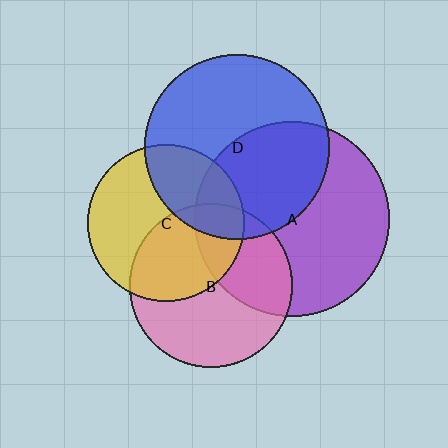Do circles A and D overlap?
Yes.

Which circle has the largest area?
Circle A (purple).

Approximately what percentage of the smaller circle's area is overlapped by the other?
Approximately 45%.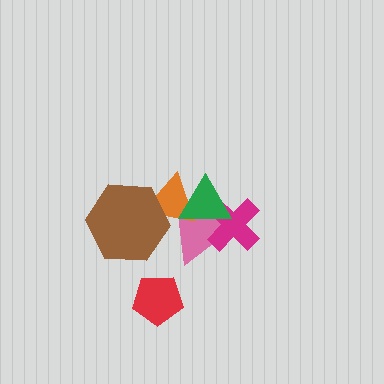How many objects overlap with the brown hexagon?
2 objects overlap with the brown hexagon.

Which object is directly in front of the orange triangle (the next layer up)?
The green triangle is directly in front of the orange triangle.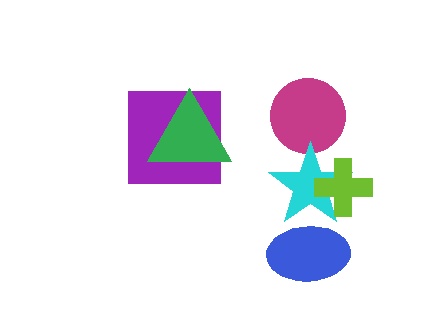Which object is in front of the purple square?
The green triangle is in front of the purple square.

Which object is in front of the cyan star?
The lime cross is in front of the cyan star.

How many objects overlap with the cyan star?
3 objects overlap with the cyan star.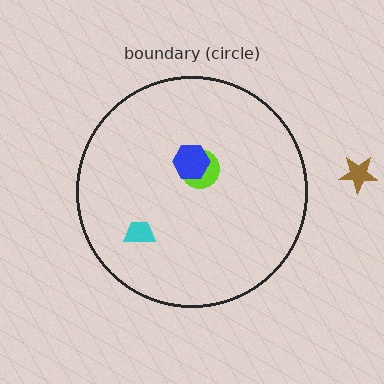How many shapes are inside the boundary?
3 inside, 1 outside.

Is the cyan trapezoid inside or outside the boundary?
Inside.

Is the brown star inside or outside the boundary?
Outside.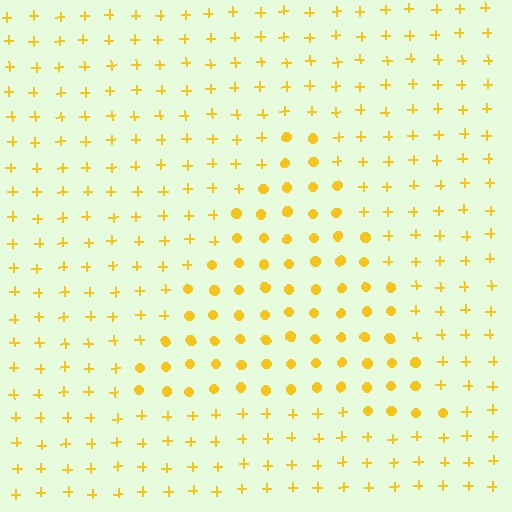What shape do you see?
I see a triangle.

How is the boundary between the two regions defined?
The boundary is defined by a change in element shape: circles inside vs. plus signs outside. All elements share the same color and spacing.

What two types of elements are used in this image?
The image uses circles inside the triangle region and plus signs outside it.